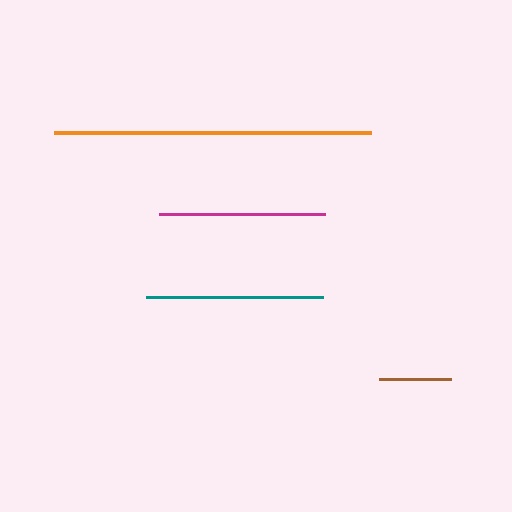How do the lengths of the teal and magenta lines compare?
The teal and magenta lines are approximately the same length.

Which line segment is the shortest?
The brown line is the shortest at approximately 72 pixels.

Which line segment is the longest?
The orange line is the longest at approximately 317 pixels.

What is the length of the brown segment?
The brown segment is approximately 72 pixels long.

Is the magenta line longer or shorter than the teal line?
The teal line is longer than the magenta line.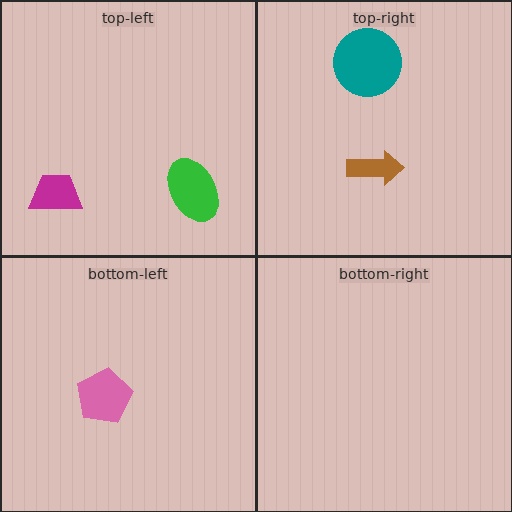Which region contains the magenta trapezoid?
The top-left region.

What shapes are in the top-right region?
The brown arrow, the teal circle.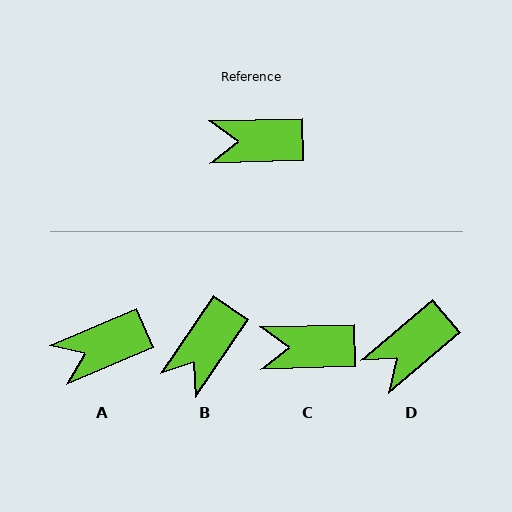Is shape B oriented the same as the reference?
No, it is off by about 54 degrees.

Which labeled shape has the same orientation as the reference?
C.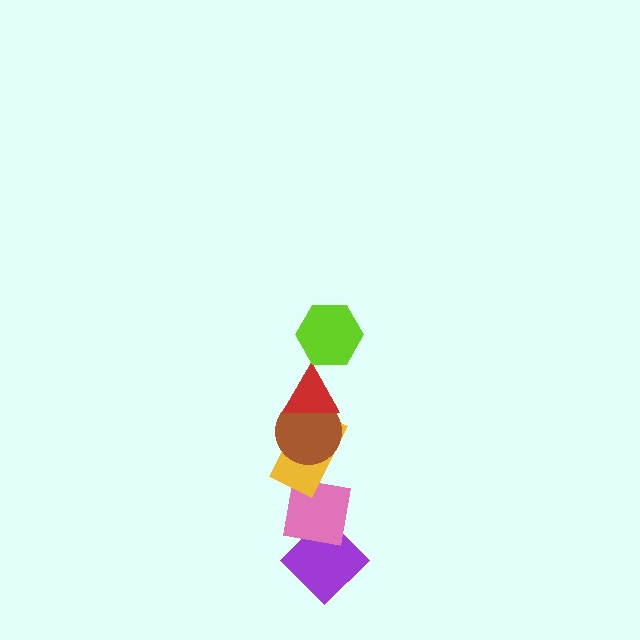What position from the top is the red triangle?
The red triangle is 2nd from the top.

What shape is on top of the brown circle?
The red triangle is on top of the brown circle.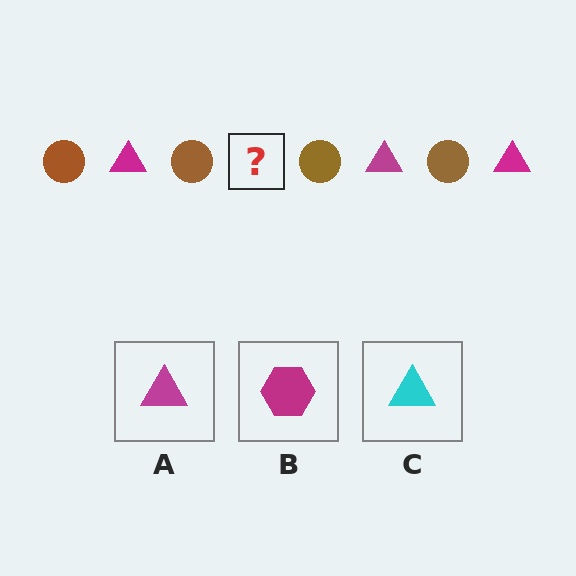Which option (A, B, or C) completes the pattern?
A.